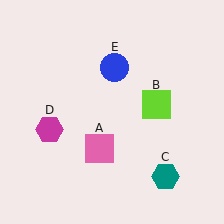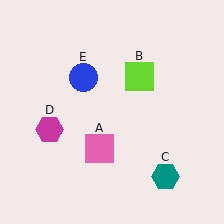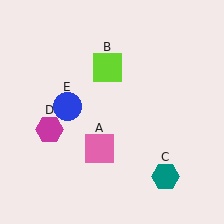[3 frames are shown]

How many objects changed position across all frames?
2 objects changed position: lime square (object B), blue circle (object E).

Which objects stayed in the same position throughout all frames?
Pink square (object A) and teal hexagon (object C) and magenta hexagon (object D) remained stationary.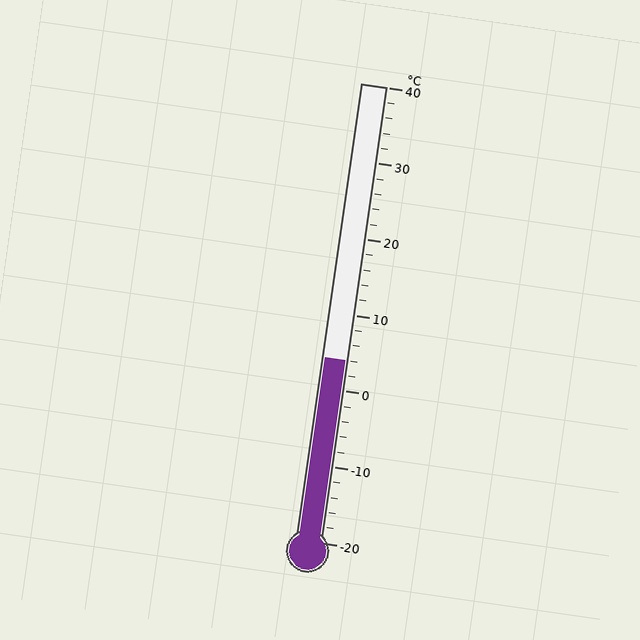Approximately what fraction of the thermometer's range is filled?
The thermometer is filled to approximately 40% of its range.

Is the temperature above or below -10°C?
The temperature is above -10°C.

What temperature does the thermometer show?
The thermometer shows approximately 4°C.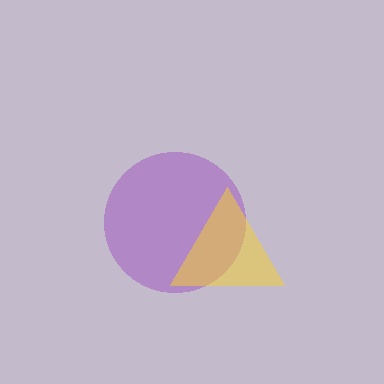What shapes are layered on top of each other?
The layered shapes are: a purple circle, a yellow triangle.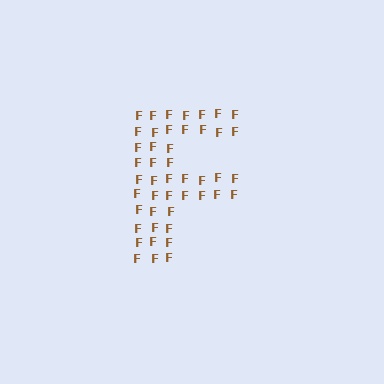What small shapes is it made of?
It is made of small letter F's.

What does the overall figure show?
The overall figure shows the letter F.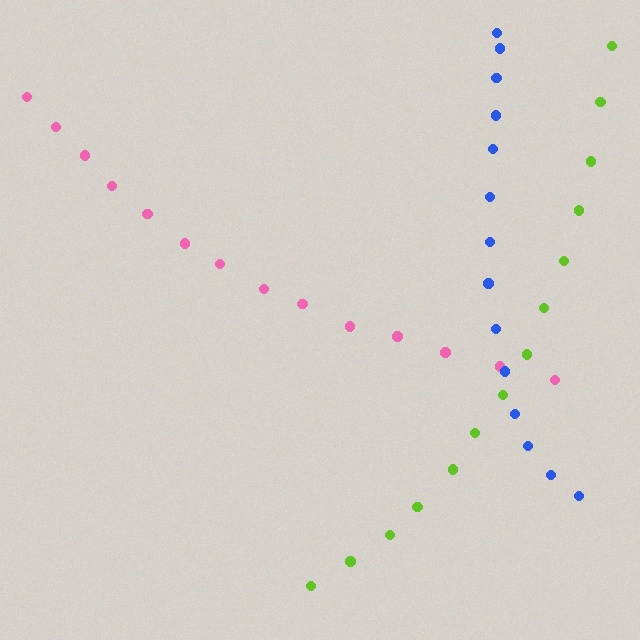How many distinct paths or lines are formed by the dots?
There are 3 distinct paths.